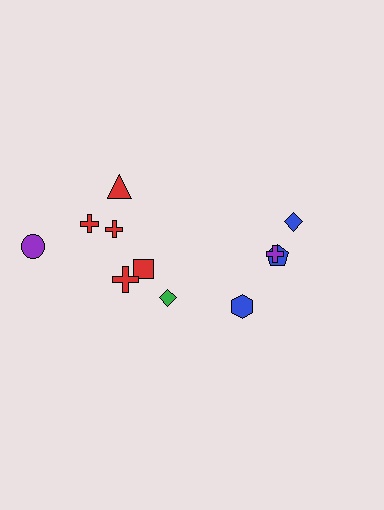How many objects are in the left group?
There are 7 objects.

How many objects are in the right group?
There are 4 objects.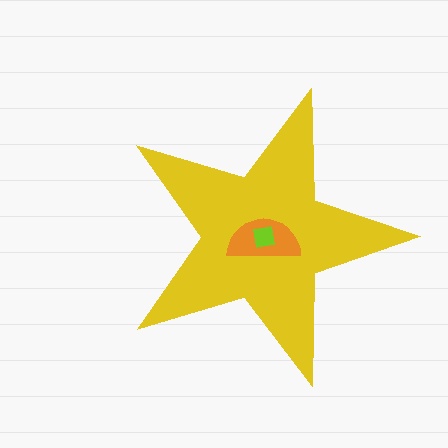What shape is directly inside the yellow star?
The orange semicircle.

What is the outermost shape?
The yellow star.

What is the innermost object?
The lime square.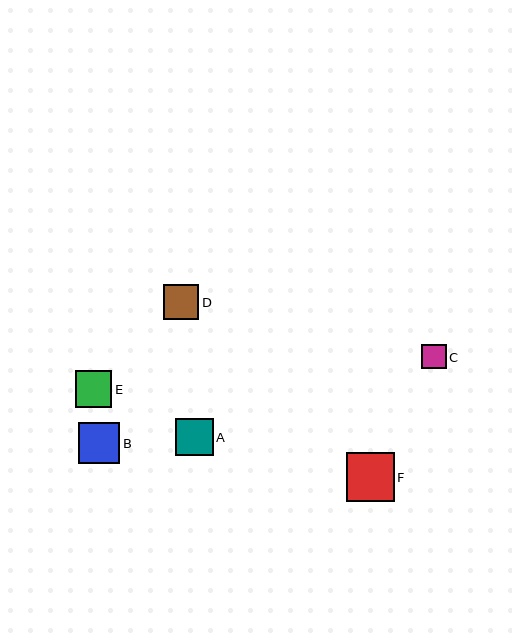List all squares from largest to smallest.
From largest to smallest: F, B, A, E, D, C.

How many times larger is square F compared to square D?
Square F is approximately 1.4 times the size of square D.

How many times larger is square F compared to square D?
Square F is approximately 1.4 times the size of square D.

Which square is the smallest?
Square C is the smallest with a size of approximately 24 pixels.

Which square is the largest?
Square F is the largest with a size of approximately 48 pixels.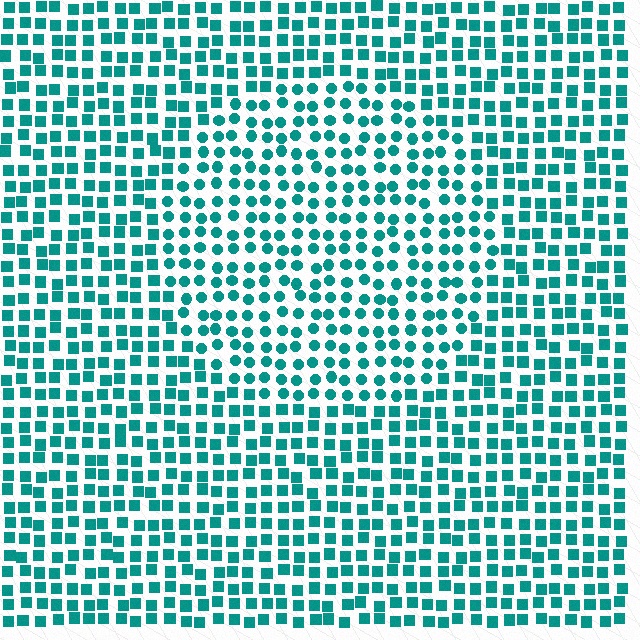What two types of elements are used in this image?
The image uses circles inside the circle region and squares outside it.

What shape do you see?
I see a circle.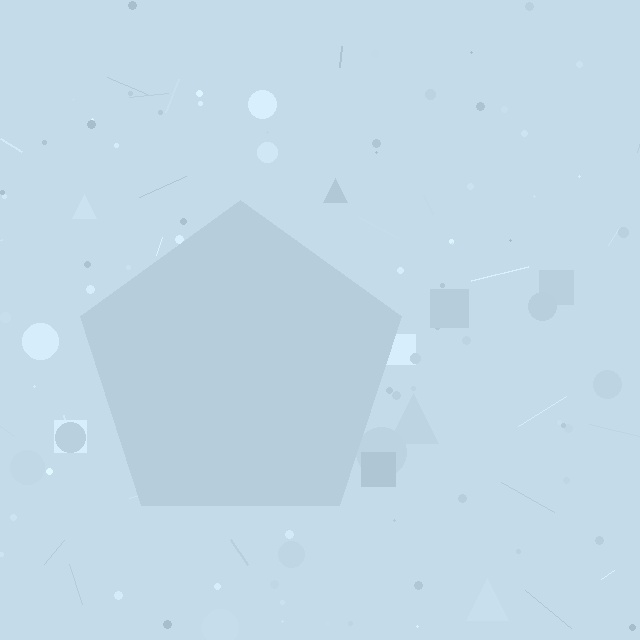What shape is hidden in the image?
A pentagon is hidden in the image.